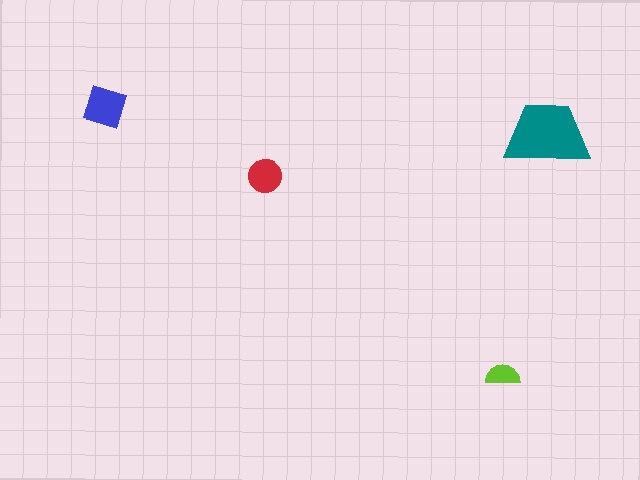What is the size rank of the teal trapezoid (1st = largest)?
1st.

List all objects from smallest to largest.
The lime semicircle, the red circle, the blue diamond, the teal trapezoid.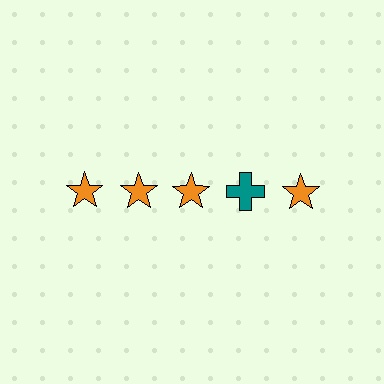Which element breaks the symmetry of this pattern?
The teal cross in the top row, second from right column breaks the symmetry. All other shapes are orange stars.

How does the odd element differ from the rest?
It differs in both color (teal instead of orange) and shape (cross instead of star).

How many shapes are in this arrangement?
There are 5 shapes arranged in a grid pattern.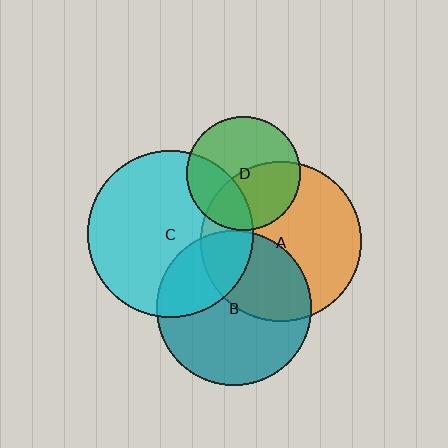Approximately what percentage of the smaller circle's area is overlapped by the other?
Approximately 30%.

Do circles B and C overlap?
Yes.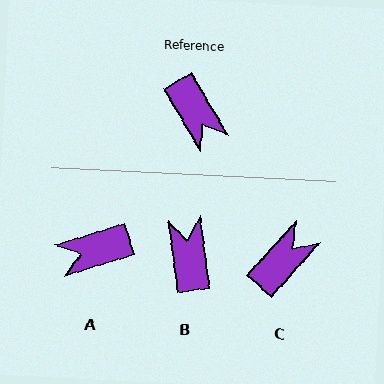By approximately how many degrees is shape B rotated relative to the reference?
Approximately 157 degrees counter-clockwise.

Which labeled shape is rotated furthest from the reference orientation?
B, about 157 degrees away.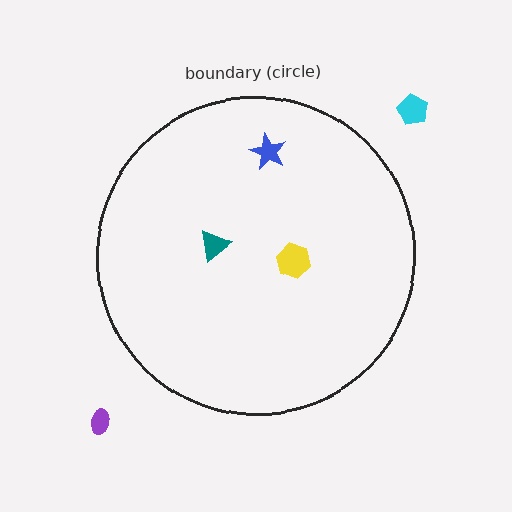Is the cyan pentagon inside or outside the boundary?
Outside.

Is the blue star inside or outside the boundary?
Inside.